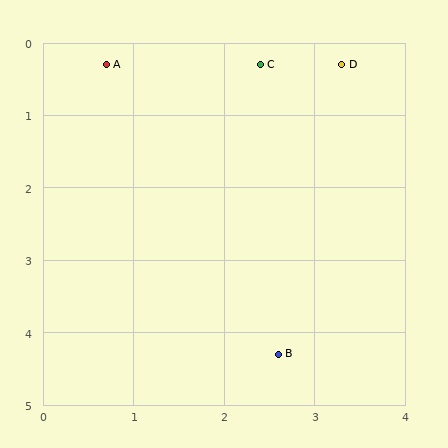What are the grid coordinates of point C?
Point C is at approximately (2.4, 0.3).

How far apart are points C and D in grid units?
Points C and D are about 0.9 grid units apart.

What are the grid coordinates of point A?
Point A is at approximately (0.7, 0.3).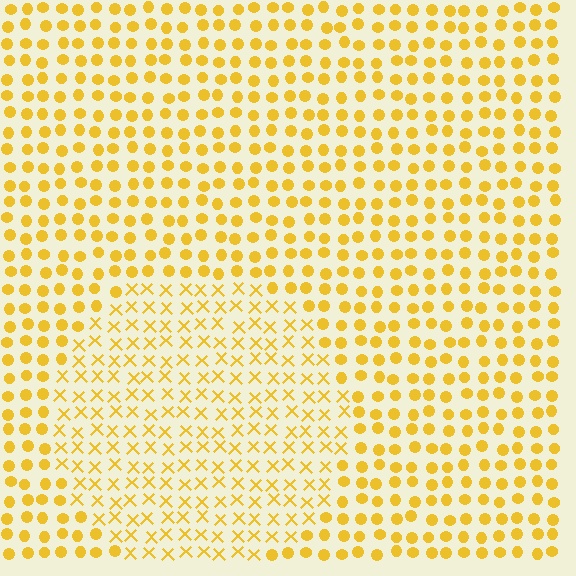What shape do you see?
I see a circle.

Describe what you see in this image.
The image is filled with small yellow elements arranged in a uniform grid. A circle-shaped region contains X marks, while the surrounding area contains circles. The boundary is defined purely by the change in element shape.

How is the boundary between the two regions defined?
The boundary is defined by a change in element shape: X marks inside vs. circles outside. All elements share the same color and spacing.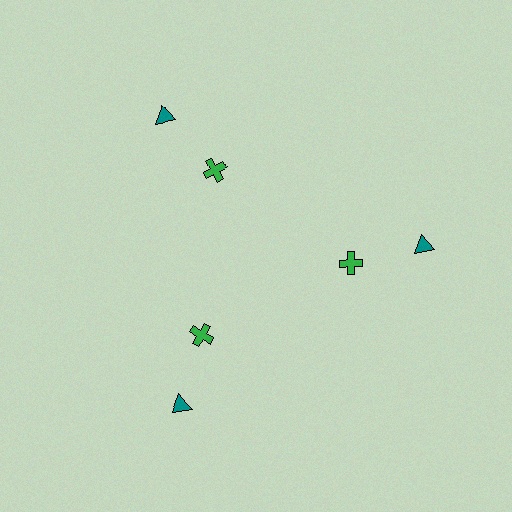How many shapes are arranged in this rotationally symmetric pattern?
There are 6 shapes, arranged in 3 groups of 2.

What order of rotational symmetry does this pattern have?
This pattern has 3-fold rotational symmetry.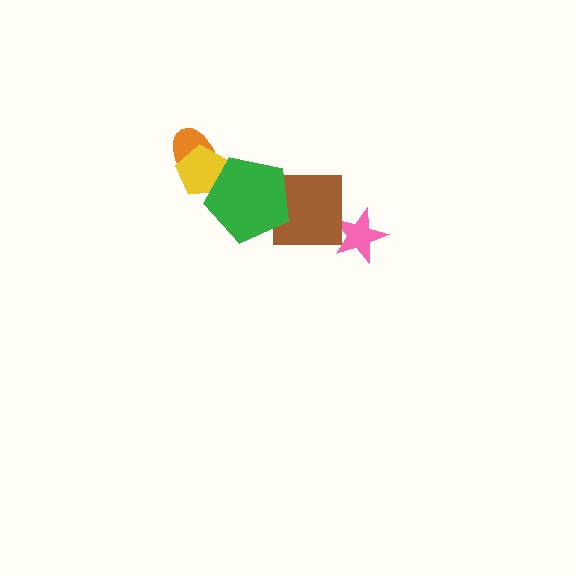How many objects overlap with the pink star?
1 object overlaps with the pink star.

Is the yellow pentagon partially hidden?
Yes, it is partially covered by another shape.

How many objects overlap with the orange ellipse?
1 object overlaps with the orange ellipse.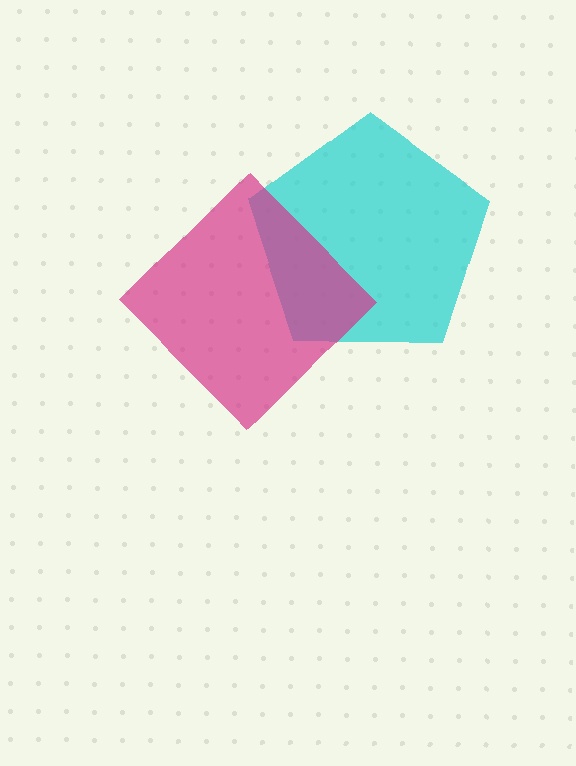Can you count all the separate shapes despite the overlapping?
Yes, there are 2 separate shapes.